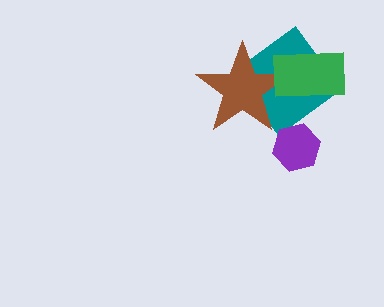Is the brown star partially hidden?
Yes, it is partially covered by another shape.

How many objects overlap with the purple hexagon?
0 objects overlap with the purple hexagon.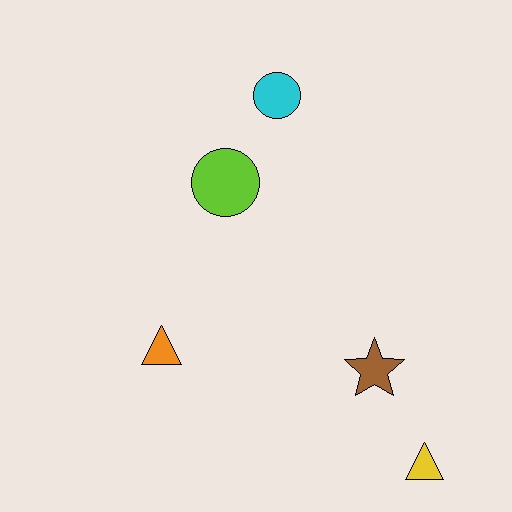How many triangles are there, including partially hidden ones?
There are 2 triangles.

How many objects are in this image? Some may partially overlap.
There are 5 objects.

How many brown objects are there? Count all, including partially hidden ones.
There is 1 brown object.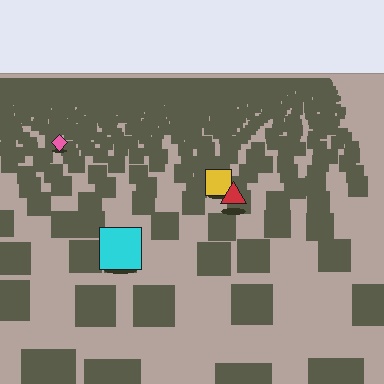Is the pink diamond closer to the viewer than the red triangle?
No. The red triangle is closer — you can tell from the texture gradient: the ground texture is coarser near it.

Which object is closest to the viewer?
The cyan square is closest. The texture marks near it are larger and more spread out.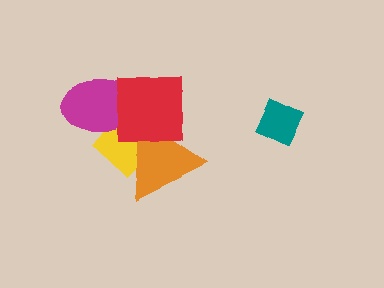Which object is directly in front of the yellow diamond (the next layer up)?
The orange triangle is directly in front of the yellow diamond.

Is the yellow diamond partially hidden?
Yes, it is partially covered by another shape.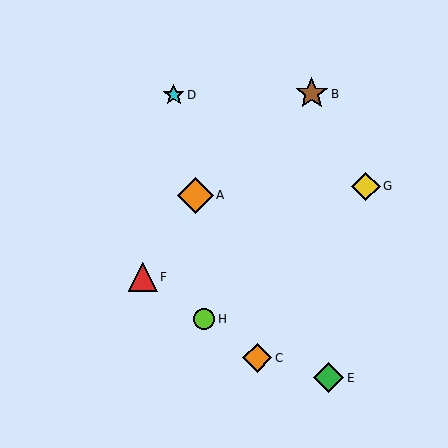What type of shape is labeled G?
Shape G is a yellow diamond.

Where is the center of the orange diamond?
The center of the orange diamond is at (257, 358).